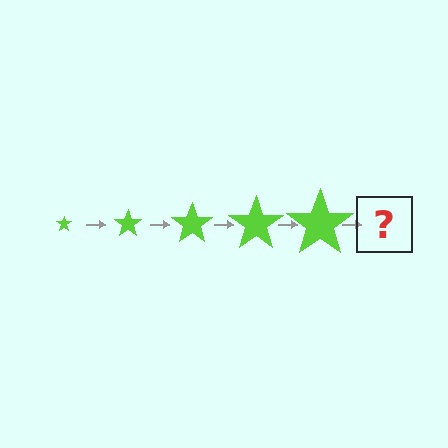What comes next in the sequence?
The next element should be a lime star, larger than the previous one.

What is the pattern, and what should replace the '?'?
The pattern is that the star gets progressively larger each step. The '?' should be a lime star, larger than the previous one.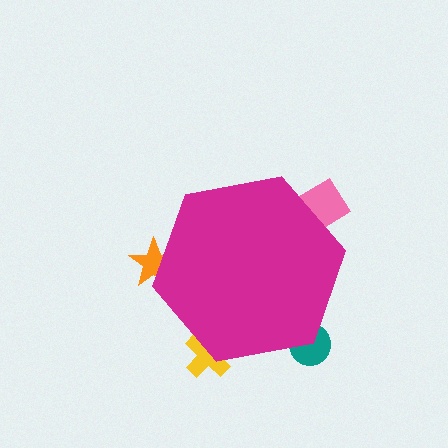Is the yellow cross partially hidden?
Yes, the yellow cross is partially hidden behind the magenta hexagon.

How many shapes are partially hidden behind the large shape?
4 shapes are partially hidden.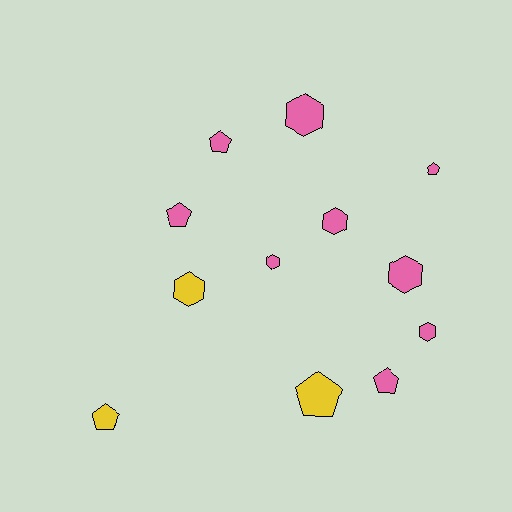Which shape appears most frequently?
Pentagon, with 6 objects.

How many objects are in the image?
There are 12 objects.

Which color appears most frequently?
Pink, with 9 objects.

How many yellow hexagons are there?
There is 1 yellow hexagon.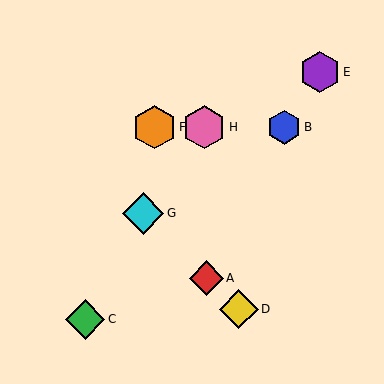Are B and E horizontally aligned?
No, B is at y≈127 and E is at y≈72.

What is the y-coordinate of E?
Object E is at y≈72.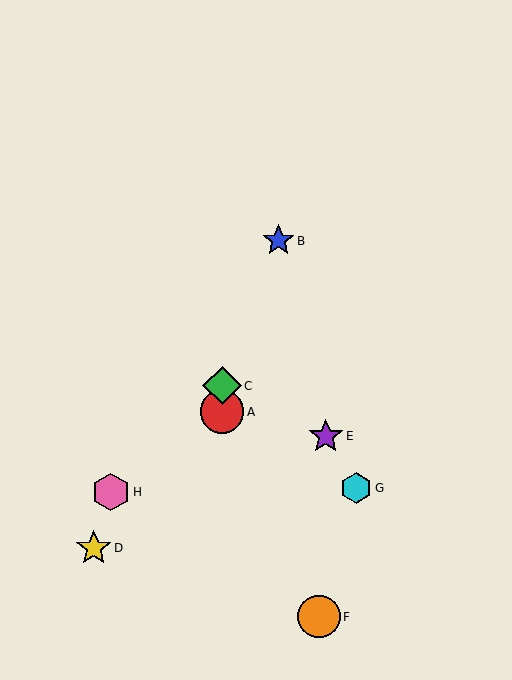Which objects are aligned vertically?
Objects A, C are aligned vertically.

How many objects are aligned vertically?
2 objects (A, C) are aligned vertically.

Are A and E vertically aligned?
No, A is at x≈222 and E is at x≈326.